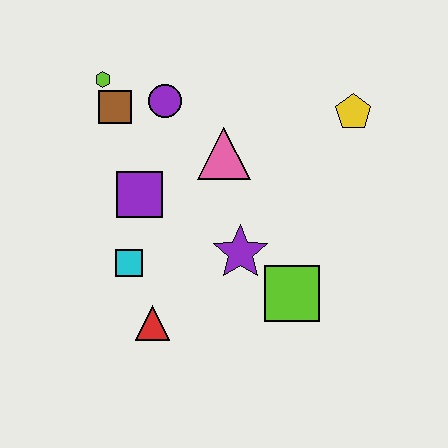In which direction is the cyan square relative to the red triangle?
The cyan square is above the red triangle.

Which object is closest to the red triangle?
The cyan square is closest to the red triangle.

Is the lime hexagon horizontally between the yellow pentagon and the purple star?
No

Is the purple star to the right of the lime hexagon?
Yes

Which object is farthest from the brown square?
The lime square is farthest from the brown square.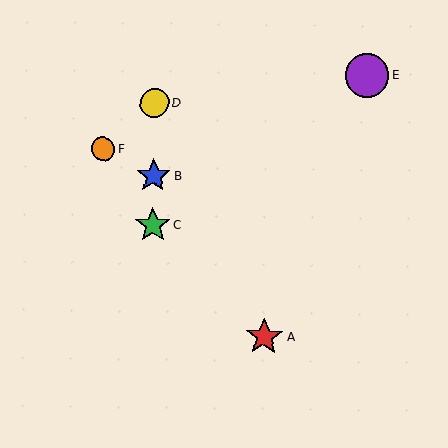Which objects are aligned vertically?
Objects B, C, D are aligned vertically.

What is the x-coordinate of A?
Object A is at x≈264.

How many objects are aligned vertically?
3 objects (B, C, D) are aligned vertically.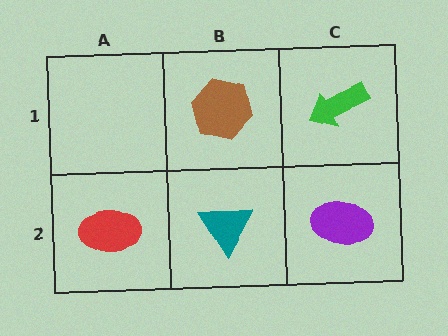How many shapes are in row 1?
2 shapes.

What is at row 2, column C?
A purple ellipse.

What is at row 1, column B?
A brown hexagon.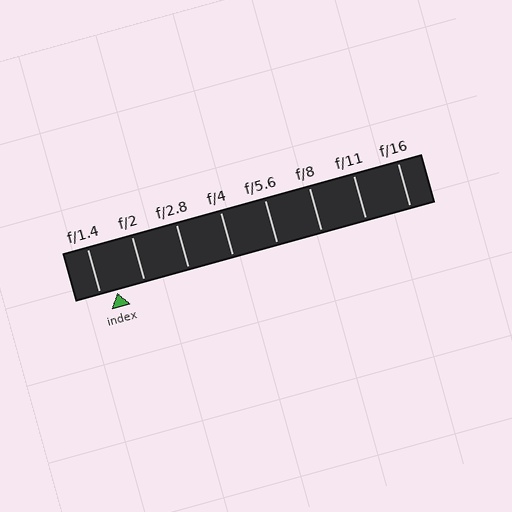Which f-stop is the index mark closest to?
The index mark is closest to f/1.4.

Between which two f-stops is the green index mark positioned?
The index mark is between f/1.4 and f/2.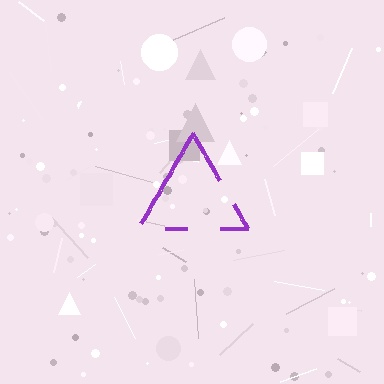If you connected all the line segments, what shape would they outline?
They would outline a triangle.